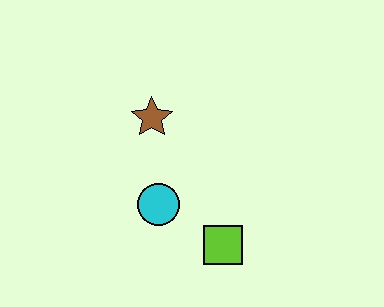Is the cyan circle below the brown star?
Yes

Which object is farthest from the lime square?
The brown star is farthest from the lime square.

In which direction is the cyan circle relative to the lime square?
The cyan circle is to the left of the lime square.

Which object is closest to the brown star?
The cyan circle is closest to the brown star.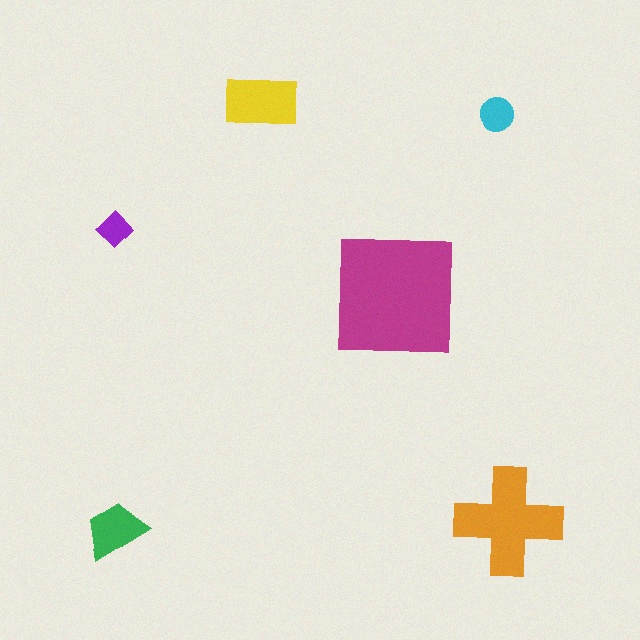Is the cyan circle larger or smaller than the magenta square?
Smaller.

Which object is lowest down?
The green trapezoid is bottommost.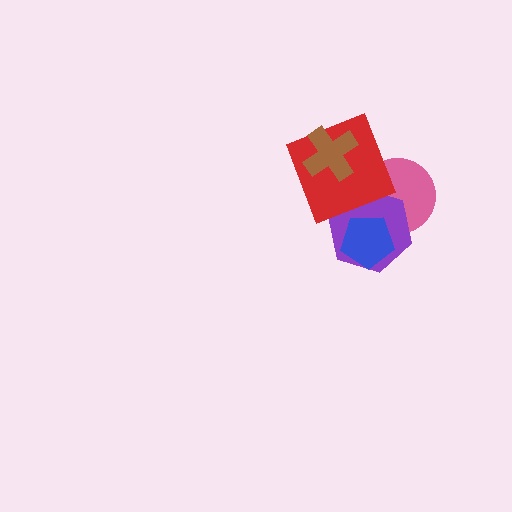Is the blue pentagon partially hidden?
No, no other shape covers it.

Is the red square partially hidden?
Yes, it is partially covered by another shape.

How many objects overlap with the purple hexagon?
3 objects overlap with the purple hexagon.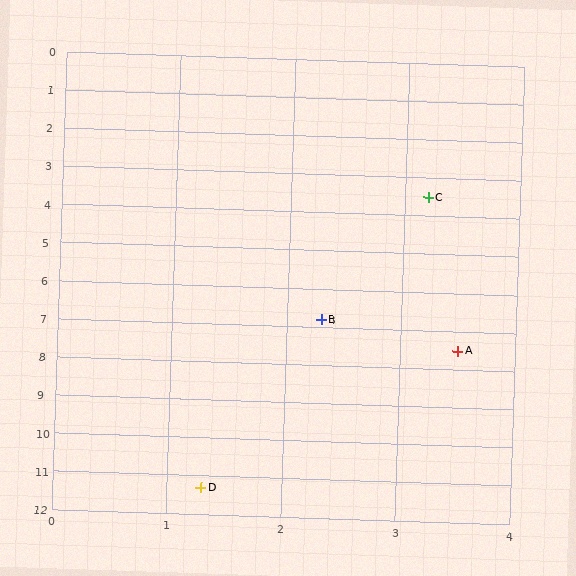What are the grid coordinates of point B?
Point B is at approximately (2.3, 6.8).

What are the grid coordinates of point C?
Point C is at approximately (3.2, 3.5).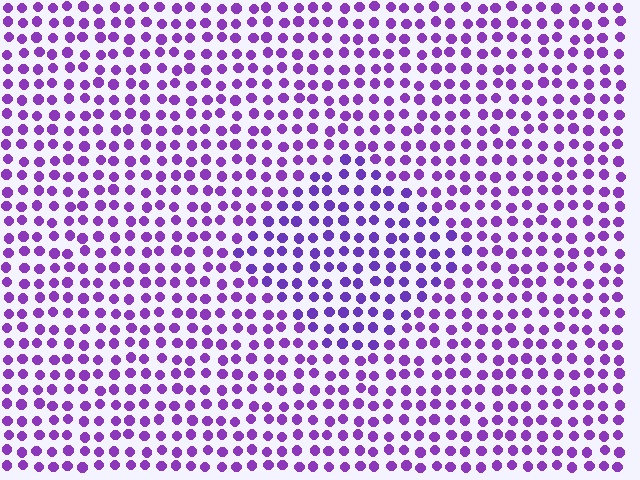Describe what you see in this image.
The image is filled with small purple elements in a uniform arrangement. A diamond-shaped region is visible where the elements are tinted to a slightly different hue, forming a subtle color boundary.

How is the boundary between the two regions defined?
The boundary is defined purely by a slight shift in hue (about 15 degrees). Spacing, size, and orientation are identical on both sides.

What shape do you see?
I see a diamond.